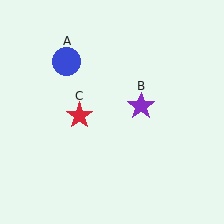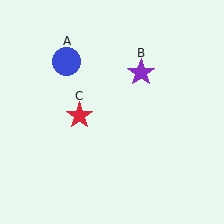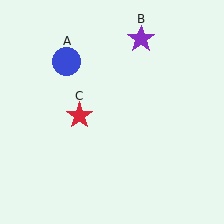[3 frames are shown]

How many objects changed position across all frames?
1 object changed position: purple star (object B).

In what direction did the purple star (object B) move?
The purple star (object B) moved up.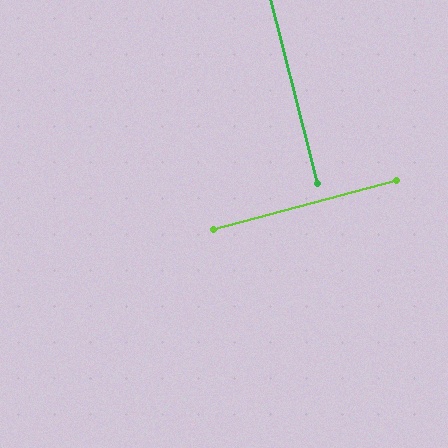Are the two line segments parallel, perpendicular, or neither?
Perpendicular — they meet at approximately 89°.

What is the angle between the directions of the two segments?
Approximately 89 degrees.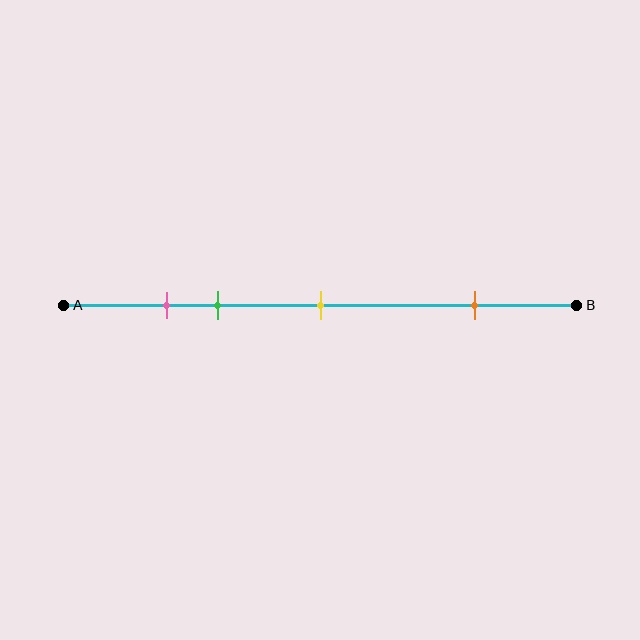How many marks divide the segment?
There are 4 marks dividing the segment.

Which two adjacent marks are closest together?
The pink and green marks are the closest adjacent pair.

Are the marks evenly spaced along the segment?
No, the marks are not evenly spaced.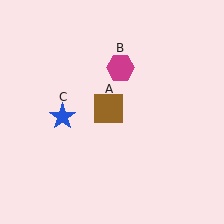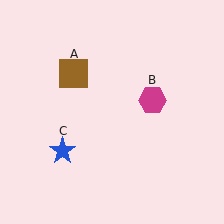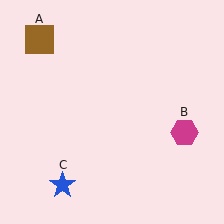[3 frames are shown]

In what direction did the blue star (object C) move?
The blue star (object C) moved down.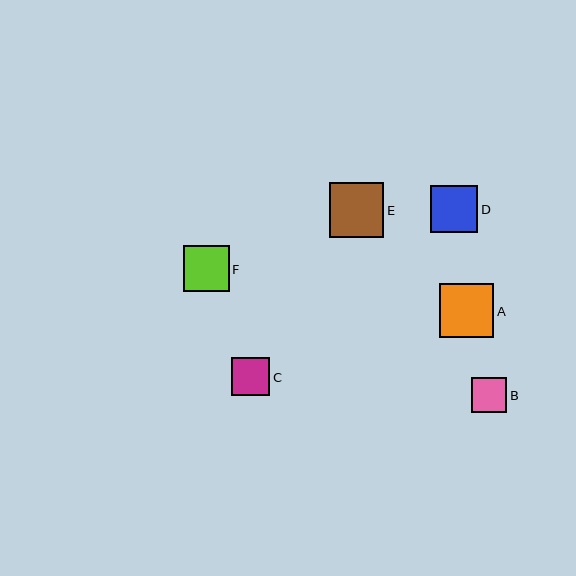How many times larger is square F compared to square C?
Square F is approximately 1.2 times the size of square C.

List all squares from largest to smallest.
From largest to smallest: A, E, D, F, C, B.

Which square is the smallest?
Square B is the smallest with a size of approximately 35 pixels.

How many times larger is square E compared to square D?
Square E is approximately 1.1 times the size of square D.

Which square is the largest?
Square A is the largest with a size of approximately 55 pixels.